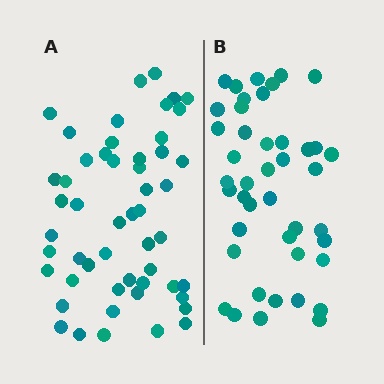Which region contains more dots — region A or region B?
Region A (the left region) has more dots.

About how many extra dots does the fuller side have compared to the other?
Region A has roughly 8 or so more dots than region B.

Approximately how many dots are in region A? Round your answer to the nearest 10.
About 50 dots. (The exact count is 52, which rounds to 50.)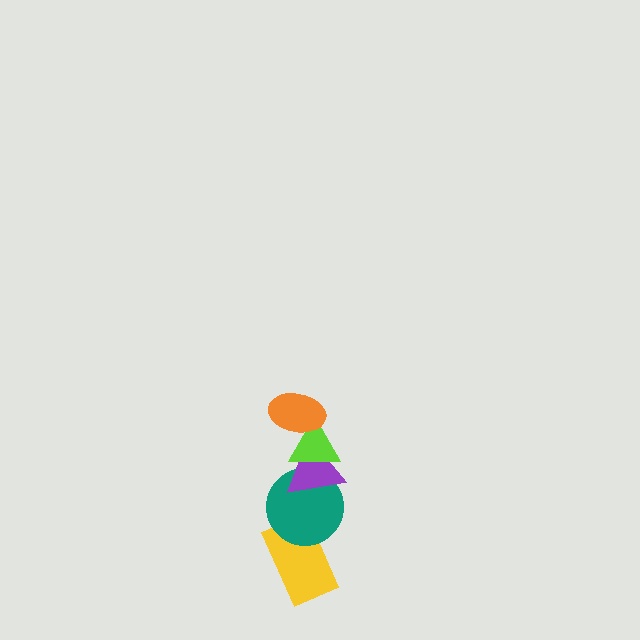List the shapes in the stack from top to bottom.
From top to bottom: the orange ellipse, the lime triangle, the purple triangle, the teal circle, the yellow rectangle.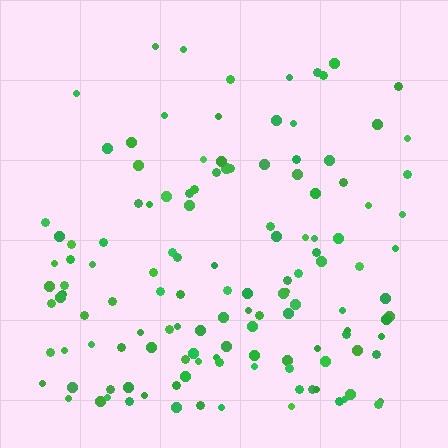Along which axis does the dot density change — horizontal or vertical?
Vertical.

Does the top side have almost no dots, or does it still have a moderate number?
Still a moderate number, just noticeably fewer than the bottom.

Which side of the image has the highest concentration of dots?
The bottom.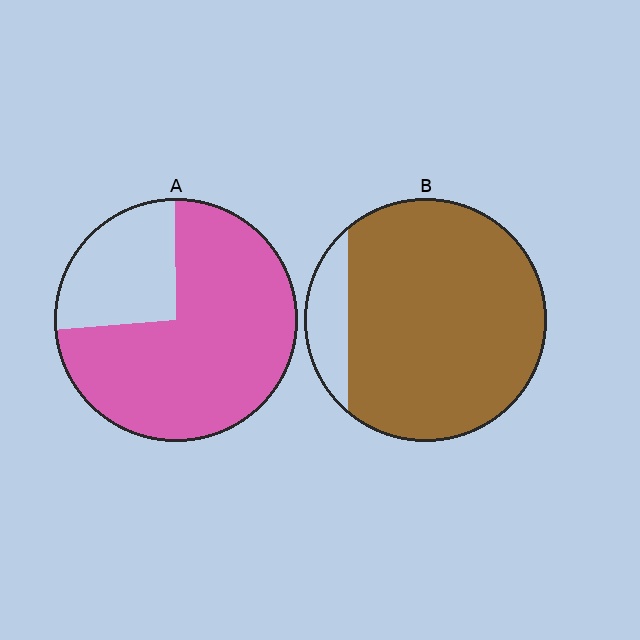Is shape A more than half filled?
Yes.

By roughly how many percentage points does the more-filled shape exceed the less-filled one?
By roughly 15 percentage points (B over A).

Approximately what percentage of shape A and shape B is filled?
A is approximately 75% and B is approximately 90%.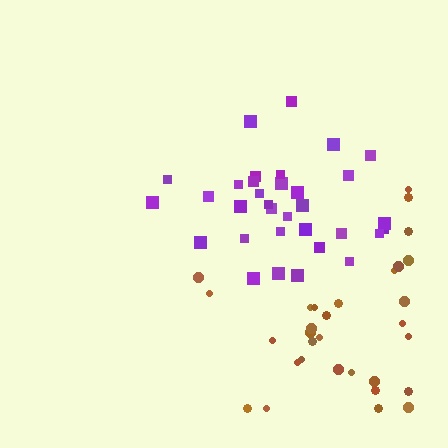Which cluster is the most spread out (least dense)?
Brown.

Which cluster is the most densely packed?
Purple.